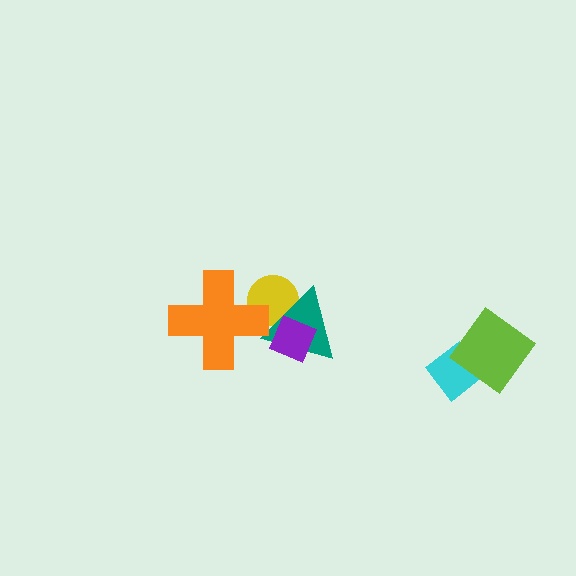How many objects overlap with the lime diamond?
1 object overlaps with the lime diamond.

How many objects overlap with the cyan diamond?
1 object overlaps with the cyan diamond.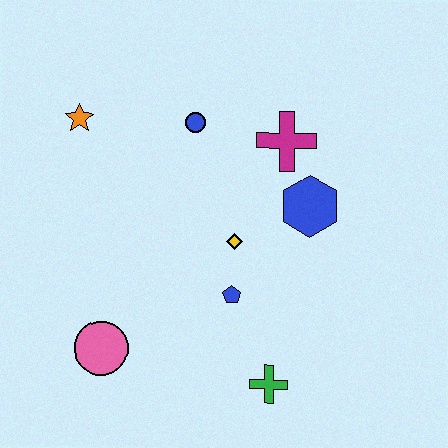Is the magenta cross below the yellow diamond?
No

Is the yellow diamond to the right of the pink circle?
Yes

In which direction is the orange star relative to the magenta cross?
The orange star is to the left of the magenta cross.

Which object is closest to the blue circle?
The magenta cross is closest to the blue circle.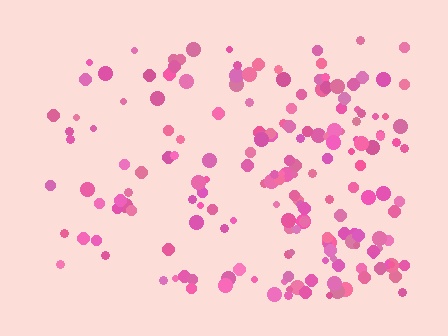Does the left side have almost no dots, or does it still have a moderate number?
Still a moderate number, just noticeably fewer than the right.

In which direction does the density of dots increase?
From left to right, with the right side densest.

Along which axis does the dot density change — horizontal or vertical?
Horizontal.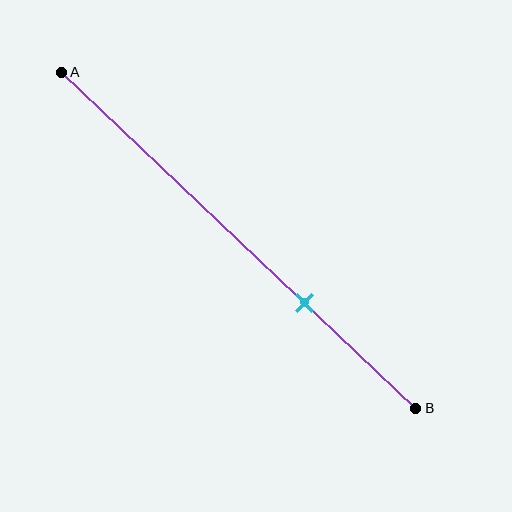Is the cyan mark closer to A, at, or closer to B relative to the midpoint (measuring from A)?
The cyan mark is closer to point B than the midpoint of segment AB.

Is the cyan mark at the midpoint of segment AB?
No, the mark is at about 70% from A, not at the 50% midpoint.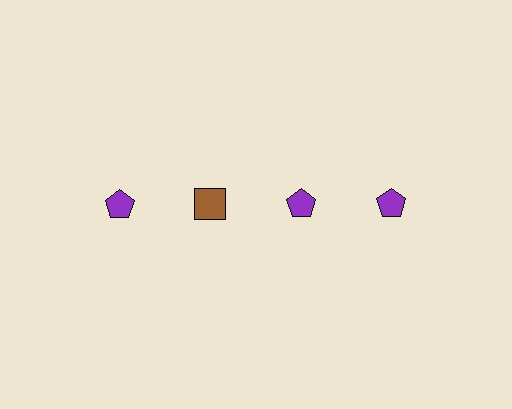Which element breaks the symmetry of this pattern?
The brown square in the top row, second from left column breaks the symmetry. All other shapes are purple pentagons.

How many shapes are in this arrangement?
There are 4 shapes arranged in a grid pattern.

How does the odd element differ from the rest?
It differs in both color (brown instead of purple) and shape (square instead of pentagon).